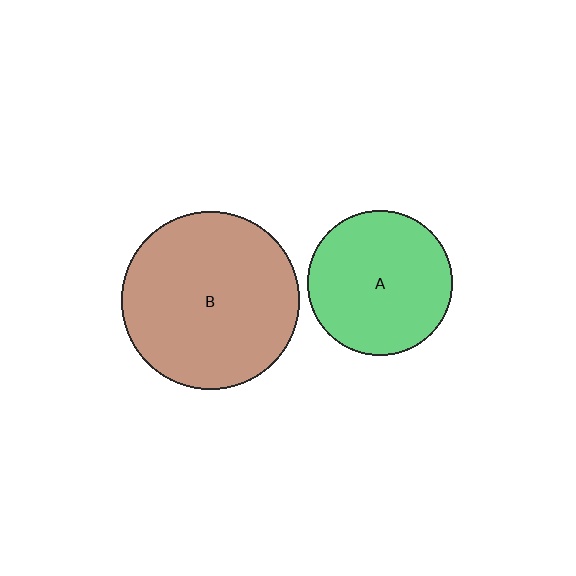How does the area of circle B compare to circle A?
Approximately 1.5 times.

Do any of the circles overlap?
No, none of the circles overlap.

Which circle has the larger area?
Circle B (brown).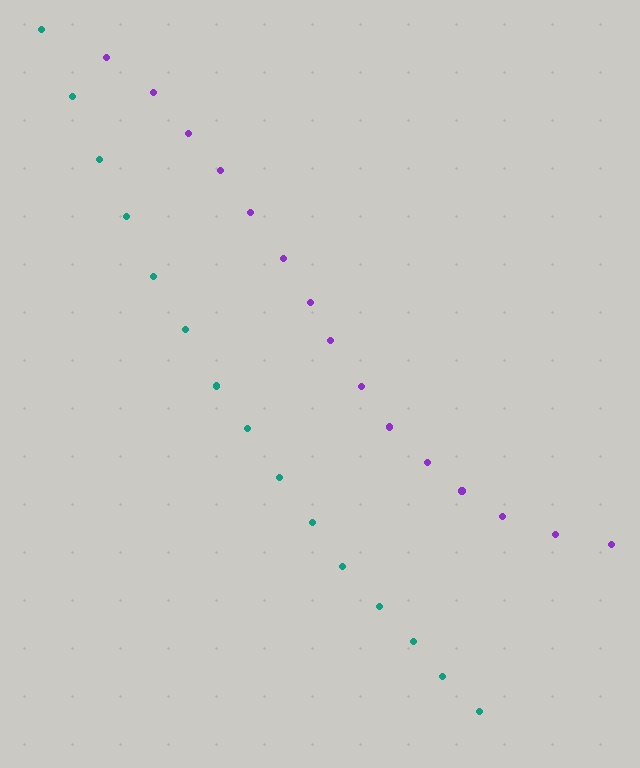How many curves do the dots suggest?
There are 2 distinct paths.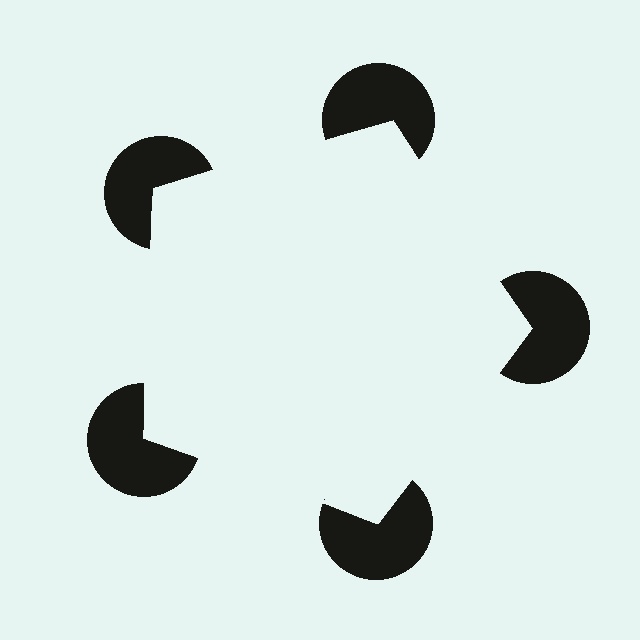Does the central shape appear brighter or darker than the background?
It typically appears slightly brighter than the background, even though no actual brightness change is drawn.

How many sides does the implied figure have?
5 sides.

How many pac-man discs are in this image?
There are 5 — one at each vertex of the illusory pentagon.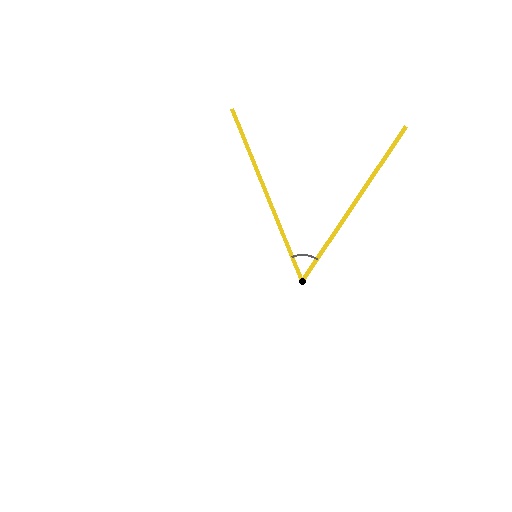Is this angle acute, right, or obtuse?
It is acute.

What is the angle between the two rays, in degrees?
Approximately 56 degrees.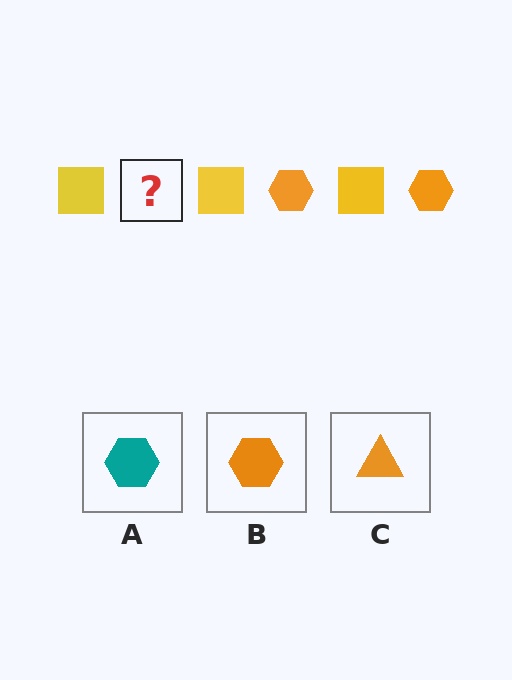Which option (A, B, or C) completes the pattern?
B.